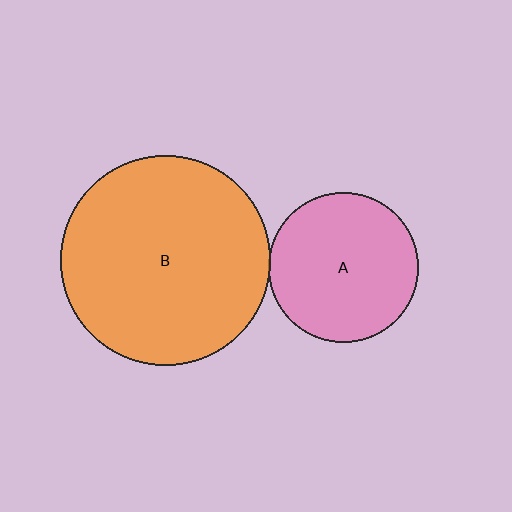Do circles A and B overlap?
Yes.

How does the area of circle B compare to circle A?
Approximately 2.0 times.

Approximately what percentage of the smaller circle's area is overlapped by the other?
Approximately 5%.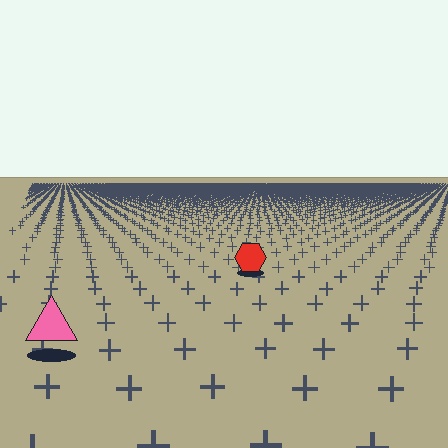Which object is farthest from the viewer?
The red hexagon is farthest from the viewer. It appears smaller and the ground texture around it is denser.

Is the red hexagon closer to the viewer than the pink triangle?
No. The pink triangle is closer — you can tell from the texture gradient: the ground texture is coarser near it.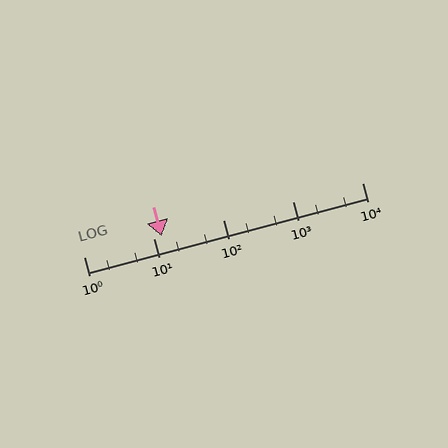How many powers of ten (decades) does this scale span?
The scale spans 4 decades, from 1 to 10000.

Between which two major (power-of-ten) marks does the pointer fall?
The pointer is between 10 and 100.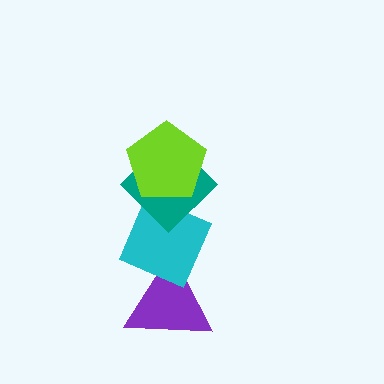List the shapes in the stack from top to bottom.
From top to bottom: the lime pentagon, the teal diamond, the cyan diamond, the purple triangle.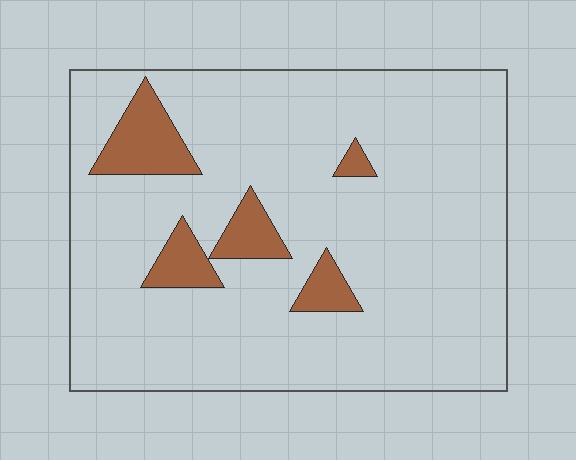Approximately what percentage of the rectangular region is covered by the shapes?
Approximately 10%.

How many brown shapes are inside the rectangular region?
5.